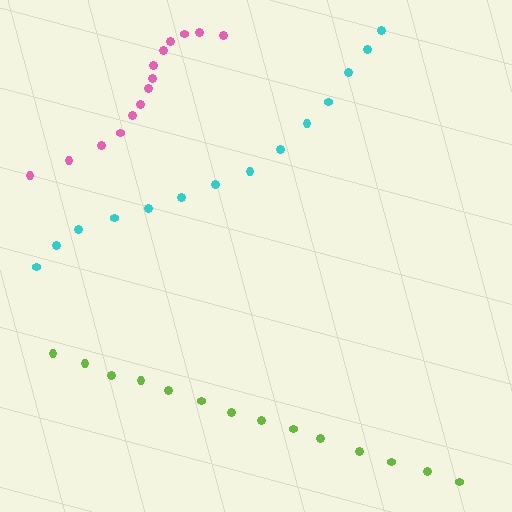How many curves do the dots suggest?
There are 3 distinct paths.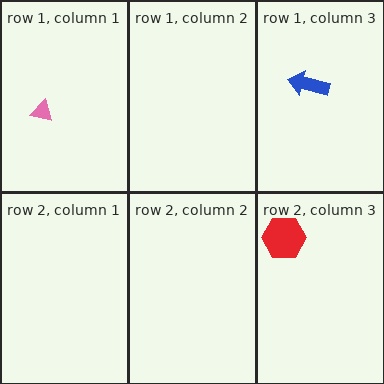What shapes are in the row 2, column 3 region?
The red hexagon.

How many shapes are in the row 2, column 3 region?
1.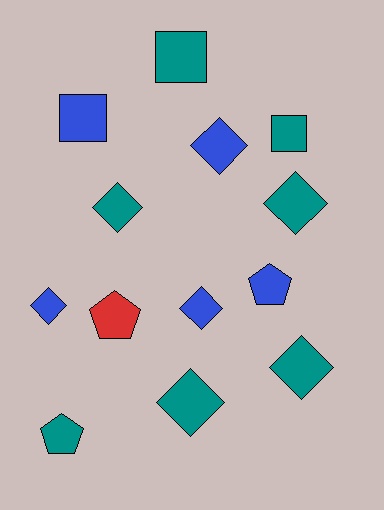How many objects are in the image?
There are 13 objects.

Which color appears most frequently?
Teal, with 7 objects.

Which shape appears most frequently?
Diamond, with 7 objects.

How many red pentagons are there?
There is 1 red pentagon.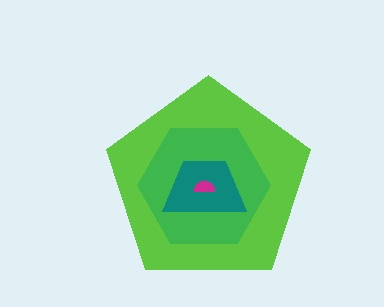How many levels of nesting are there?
4.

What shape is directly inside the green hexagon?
The teal trapezoid.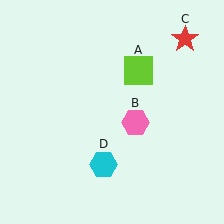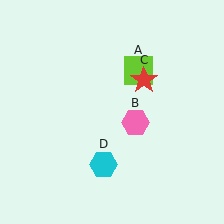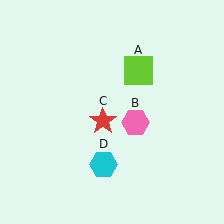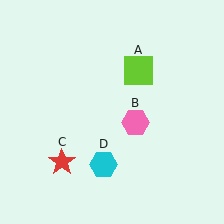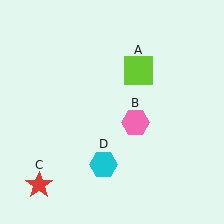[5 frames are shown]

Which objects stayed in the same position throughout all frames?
Lime square (object A) and pink hexagon (object B) and cyan hexagon (object D) remained stationary.